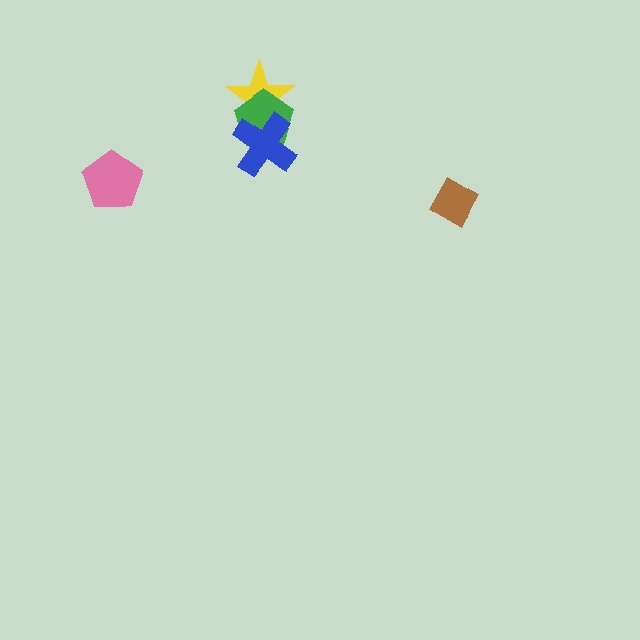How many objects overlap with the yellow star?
2 objects overlap with the yellow star.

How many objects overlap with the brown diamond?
0 objects overlap with the brown diamond.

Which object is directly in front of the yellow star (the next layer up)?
The green pentagon is directly in front of the yellow star.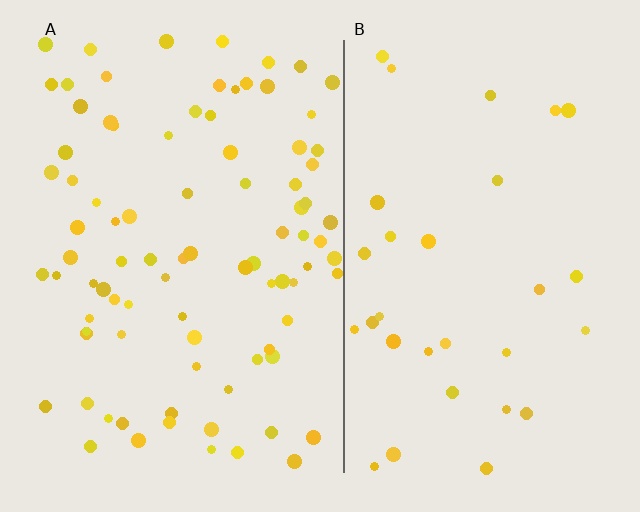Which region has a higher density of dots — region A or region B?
A (the left).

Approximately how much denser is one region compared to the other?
Approximately 2.8× — region A over region B.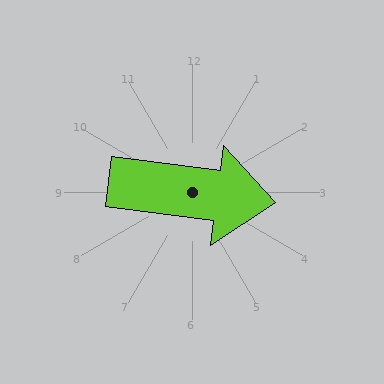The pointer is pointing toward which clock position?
Roughly 3 o'clock.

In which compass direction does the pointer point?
East.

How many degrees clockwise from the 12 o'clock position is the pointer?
Approximately 97 degrees.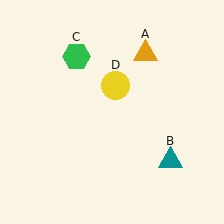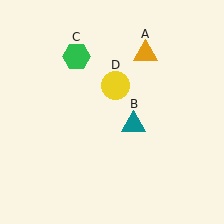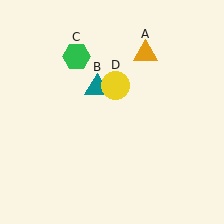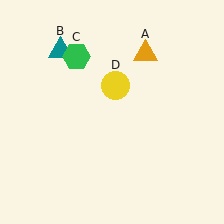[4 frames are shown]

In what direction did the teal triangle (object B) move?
The teal triangle (object B) moved up and to the left.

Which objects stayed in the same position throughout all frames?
Orange triangle (object A) and green hexagon (object C) and yellow circle (object D) remained stationary.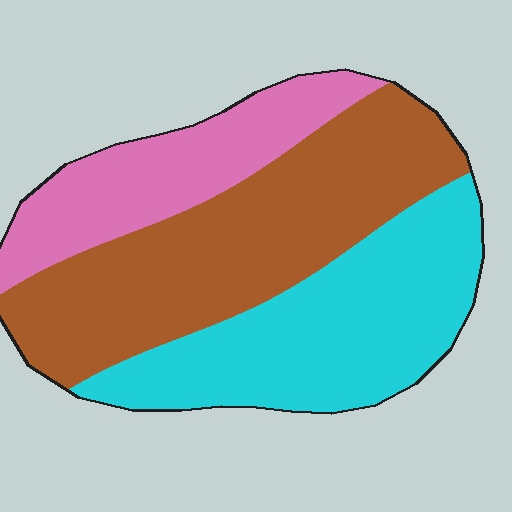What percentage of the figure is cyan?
Cyan covers 35% of the figure.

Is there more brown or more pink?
Brown.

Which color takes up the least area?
Pink, at roughly 20%.